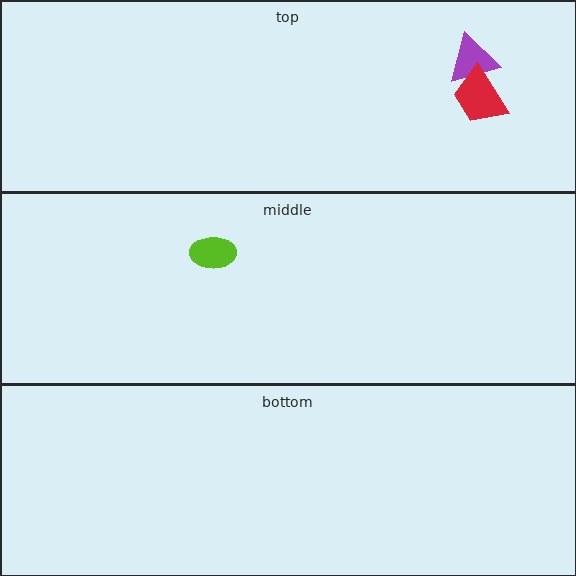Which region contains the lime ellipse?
The middle region.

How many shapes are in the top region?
2.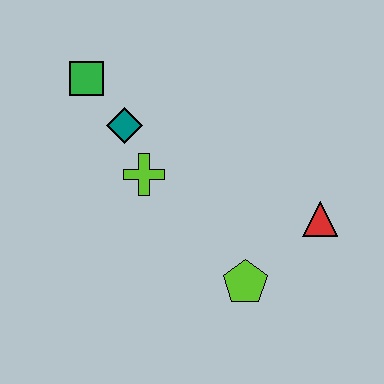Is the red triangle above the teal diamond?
No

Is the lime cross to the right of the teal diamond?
Yes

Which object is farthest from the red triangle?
The green square is farthest from the red triangle.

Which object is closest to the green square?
The teal diamond is closest to the green square.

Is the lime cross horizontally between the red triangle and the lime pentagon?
No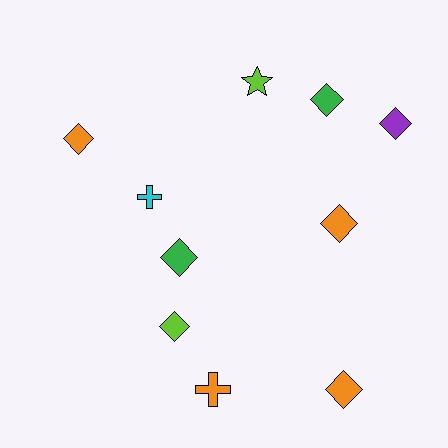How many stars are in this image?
There is 1 star.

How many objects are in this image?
There are 10 objects.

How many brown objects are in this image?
There are no brown objects.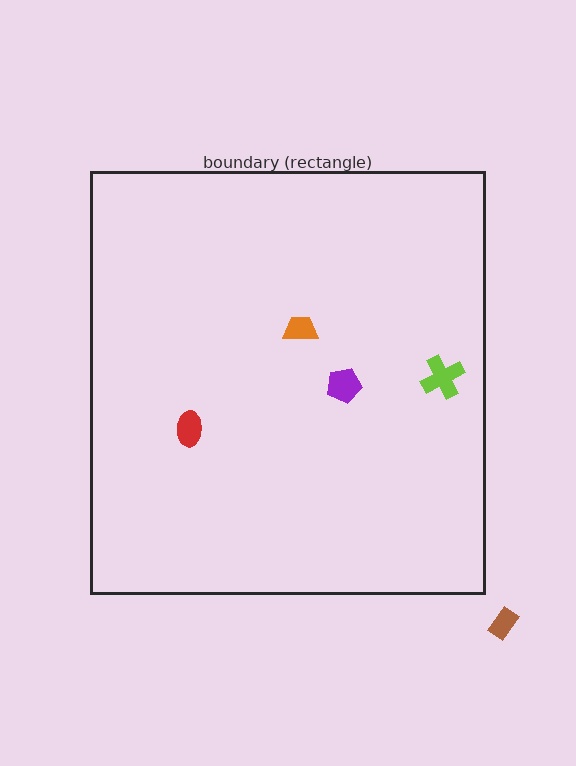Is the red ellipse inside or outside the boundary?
Inside.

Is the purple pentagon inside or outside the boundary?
Inside.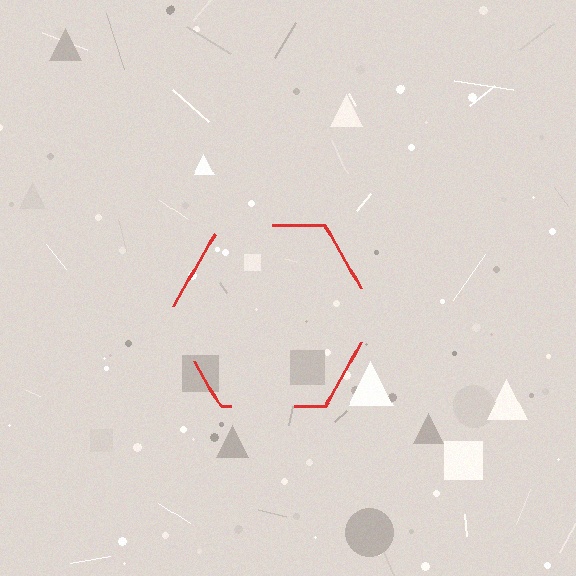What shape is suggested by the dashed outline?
The dashed outline suggests a hexagon.